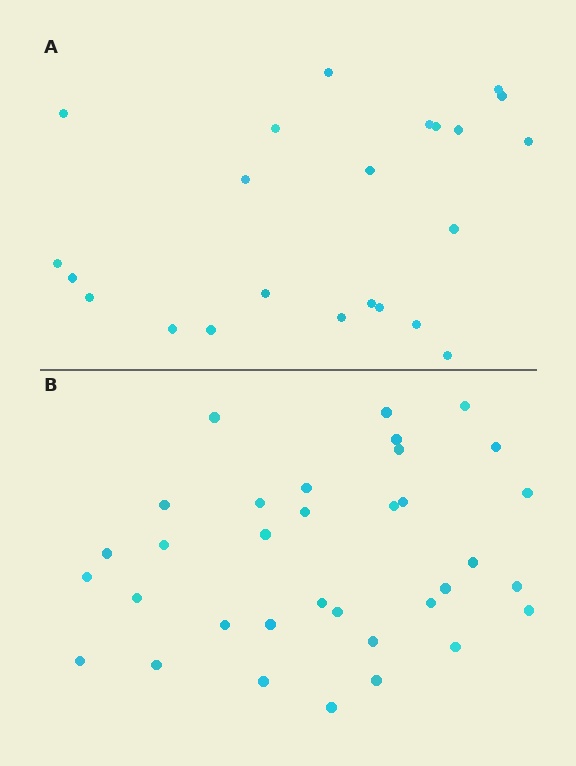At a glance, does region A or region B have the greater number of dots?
Region B (the bottom region) has more dots.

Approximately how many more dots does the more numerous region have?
Region B has roughly 12 or so more dots than region A.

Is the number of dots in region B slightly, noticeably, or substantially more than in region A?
Region B has substantially more. The ratio is roughly 1.5 to 1.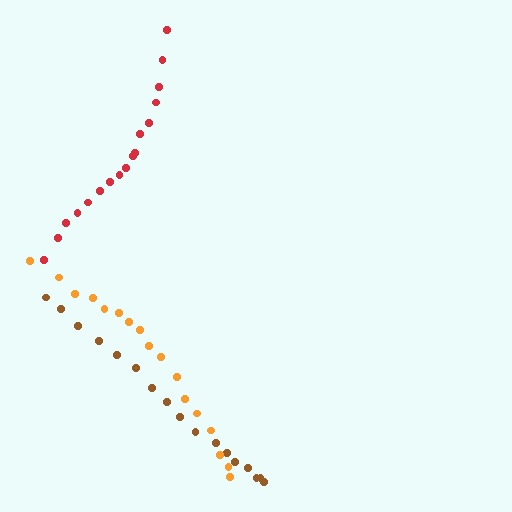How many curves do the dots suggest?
There are 3 distinct paths.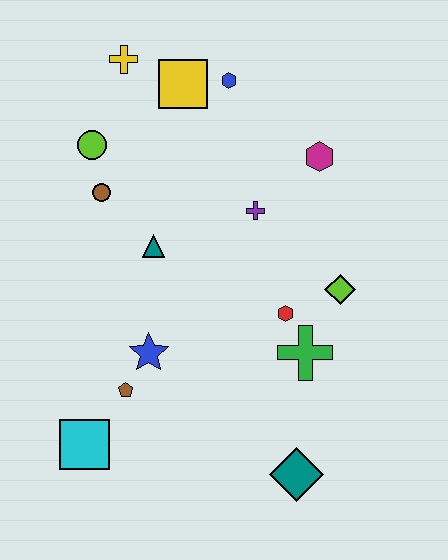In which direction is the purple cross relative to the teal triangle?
The purple cross is to the right of the teal triangle.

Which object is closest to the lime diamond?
The red hexagon is closest to the lime diamond.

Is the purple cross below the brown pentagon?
No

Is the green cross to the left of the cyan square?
No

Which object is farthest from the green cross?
The yellow cross is farthest from the green cross.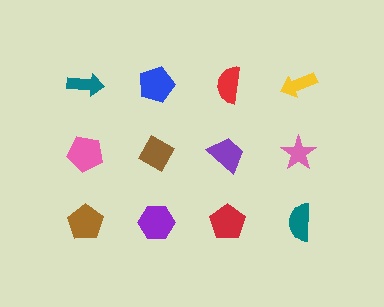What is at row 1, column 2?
A blue pentagon.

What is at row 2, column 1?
A pink pentagon.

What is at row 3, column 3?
A red pentagon.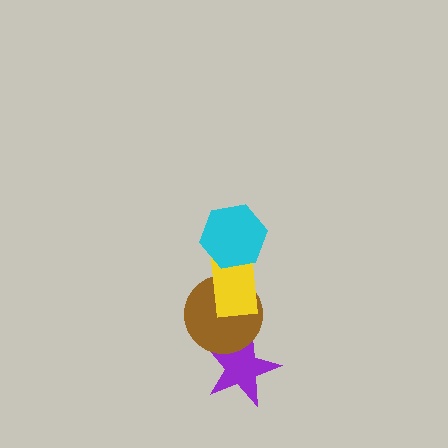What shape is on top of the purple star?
The brown circle is on top of the purple star.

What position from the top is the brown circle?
The brown circle is 3rd from the top.